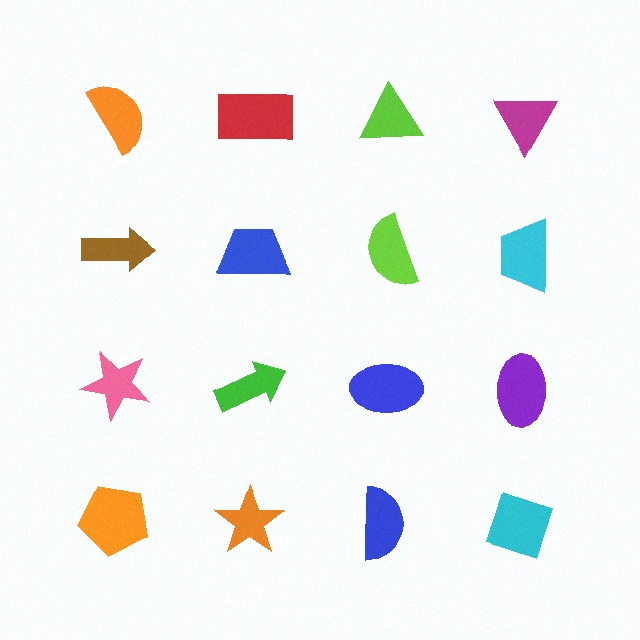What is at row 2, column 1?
A brown arrow.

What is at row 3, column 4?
A purple ellipse.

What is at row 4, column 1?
An orange pentagon.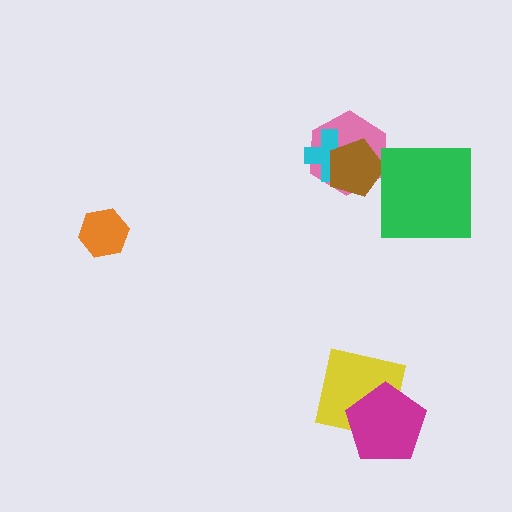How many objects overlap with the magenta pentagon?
1 object overlaps with the magenta pentagon.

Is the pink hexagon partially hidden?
Yes, it is partially covered by another shape.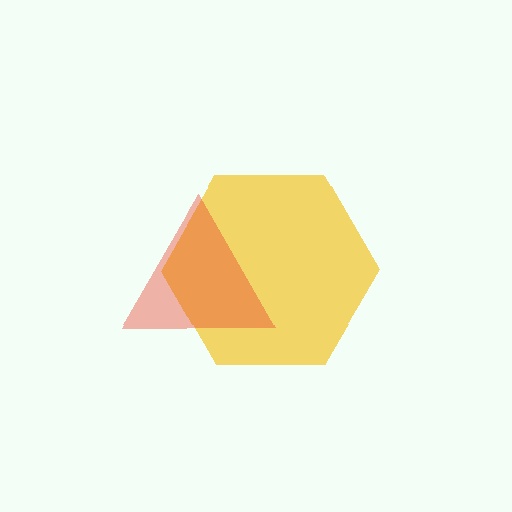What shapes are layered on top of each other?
The layered shapes are: a yellow hexagon, a red triangle.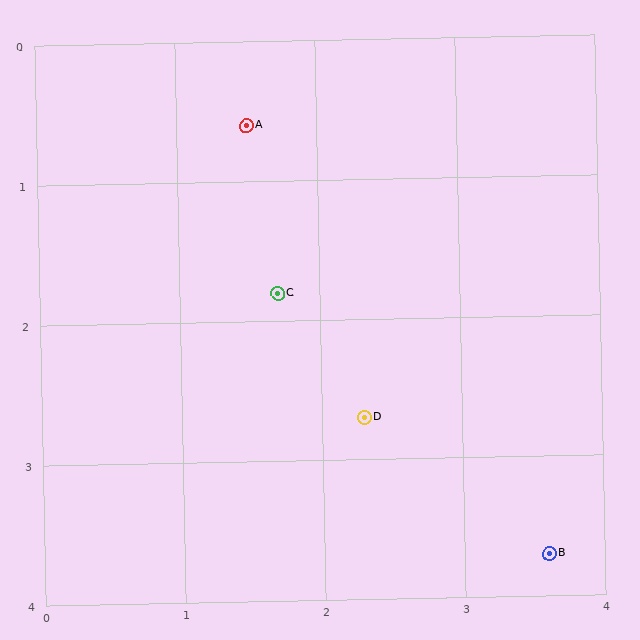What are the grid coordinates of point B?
Point B is at approximately (3.6, 3.7).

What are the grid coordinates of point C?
Point C is at approximately (1.7, 1.8).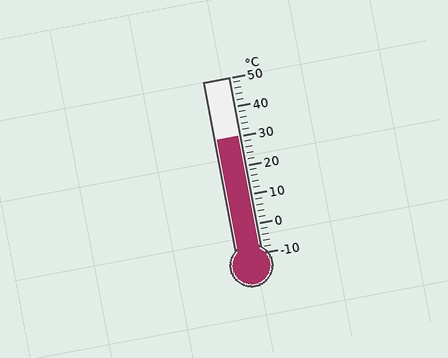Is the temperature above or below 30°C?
The temperature is at 30°C.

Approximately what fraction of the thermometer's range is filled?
The thermometer is filled to approximately 65% of its range.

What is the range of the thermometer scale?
The thermometer scale ranges from -10°C to 50°C.